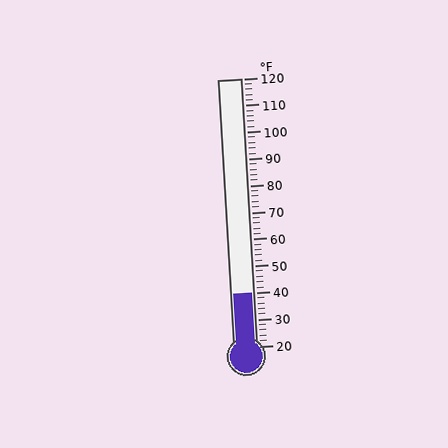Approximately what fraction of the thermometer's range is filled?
The thermometer is filled to approximately 20% of its range.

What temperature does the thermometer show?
The thermometer shows approximately 40°F.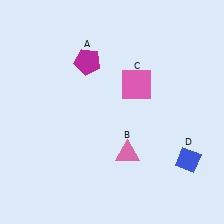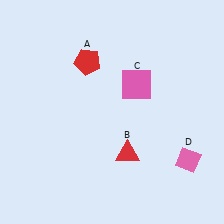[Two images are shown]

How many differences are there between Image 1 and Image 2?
There are 3 differences between the two images.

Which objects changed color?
A changed from magenta to red. B changed from pink to red. D changed from blue to pink.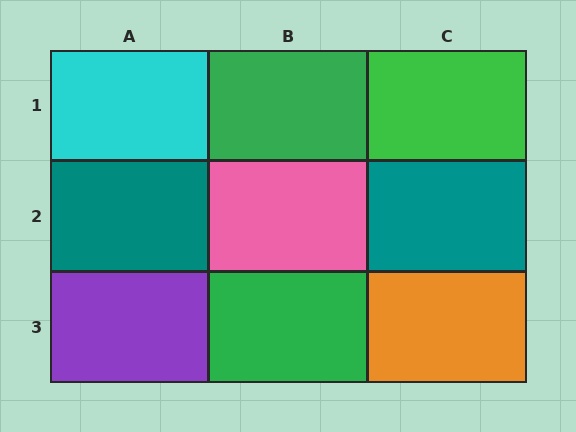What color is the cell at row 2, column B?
Pink.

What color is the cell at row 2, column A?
Teal.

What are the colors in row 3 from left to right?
Purple, green, orange.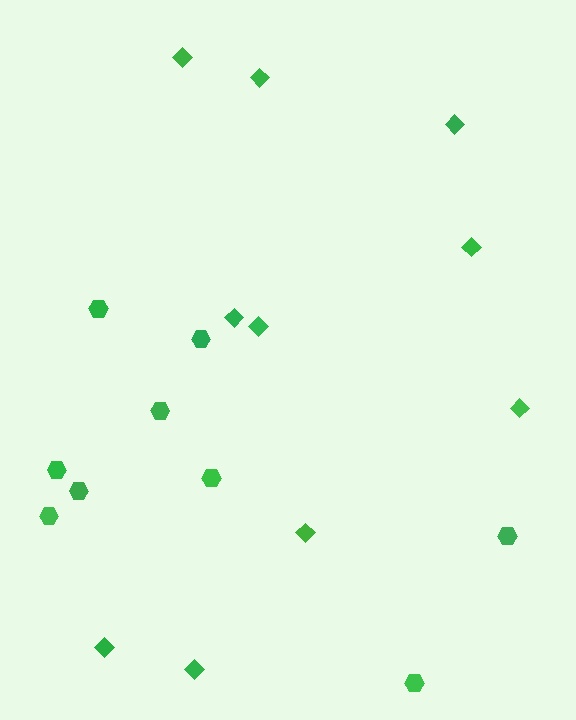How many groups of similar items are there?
There are 2 groups: one group of diamonds (10) and one group of hexagons (9).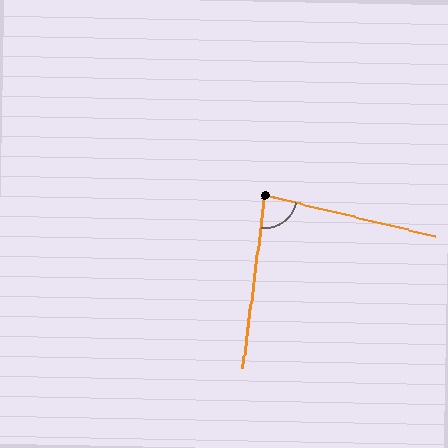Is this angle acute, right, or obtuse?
It is acute.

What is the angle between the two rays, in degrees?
Approximately 84 degrees.